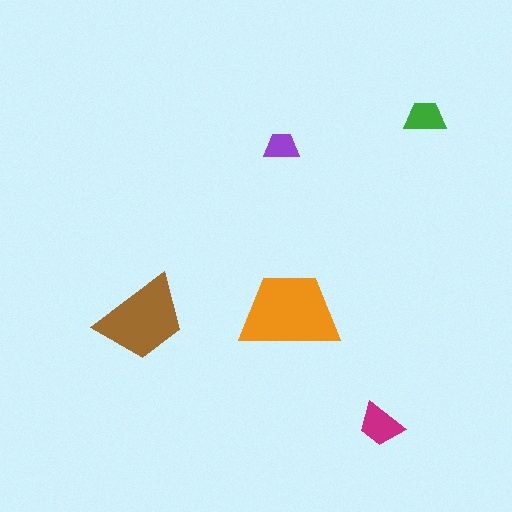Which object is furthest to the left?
The brown trapezoid is leftmost.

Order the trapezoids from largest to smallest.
the orange one, the brown one, the magenta one, the green one, the purple one.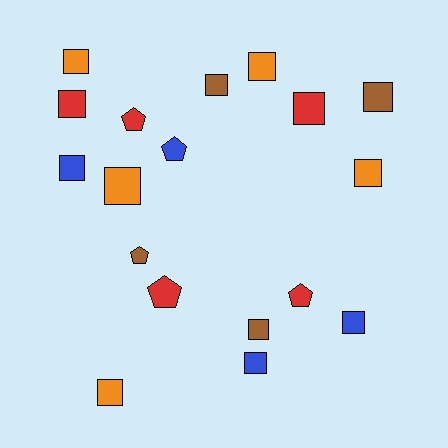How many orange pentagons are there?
There are no orange pentagons.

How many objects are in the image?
There are 18 objects.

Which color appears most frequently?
Red, with 5 objects.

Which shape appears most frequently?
Square, with 13 objects.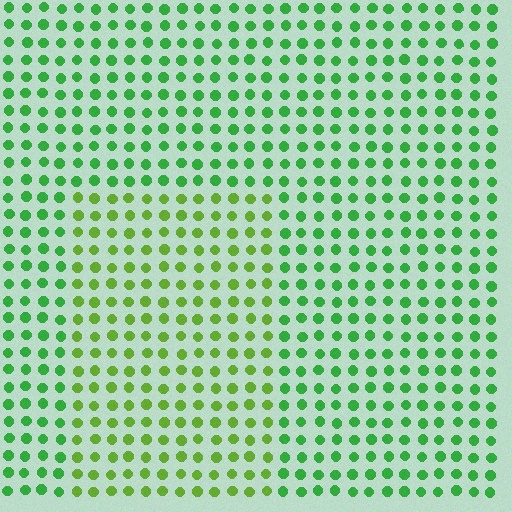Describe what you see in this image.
The image is filled with small green elements in a uniform arrangement. A rectangle-shaped region is visible where the elements are tinted to a slightly different hue, forming a subtle color boundary.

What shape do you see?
I see a rectangle.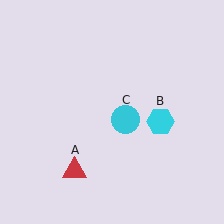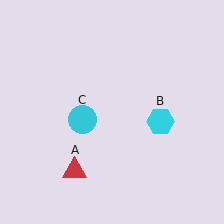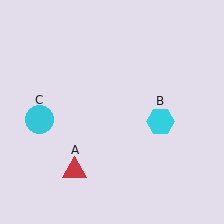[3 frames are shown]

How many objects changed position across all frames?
1 object changed position: cyan circle (object C).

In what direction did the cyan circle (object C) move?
The cyan circle (object C) moved left.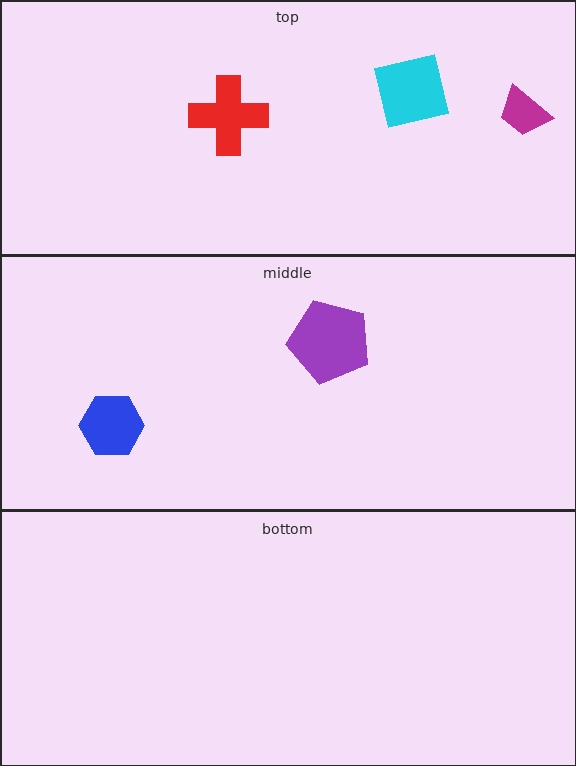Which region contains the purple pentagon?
The middle region.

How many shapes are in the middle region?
2.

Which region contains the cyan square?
The top region.